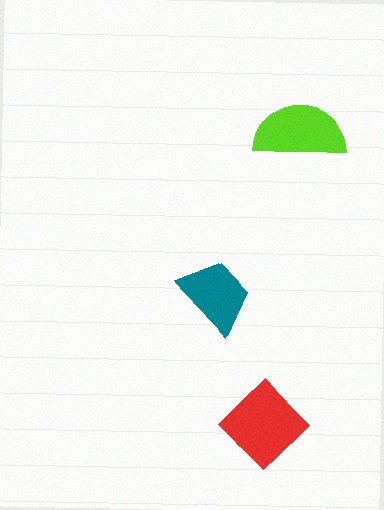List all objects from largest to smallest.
The red diamond, the lime semicircle, the teal trapezoid.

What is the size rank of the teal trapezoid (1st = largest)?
3rd.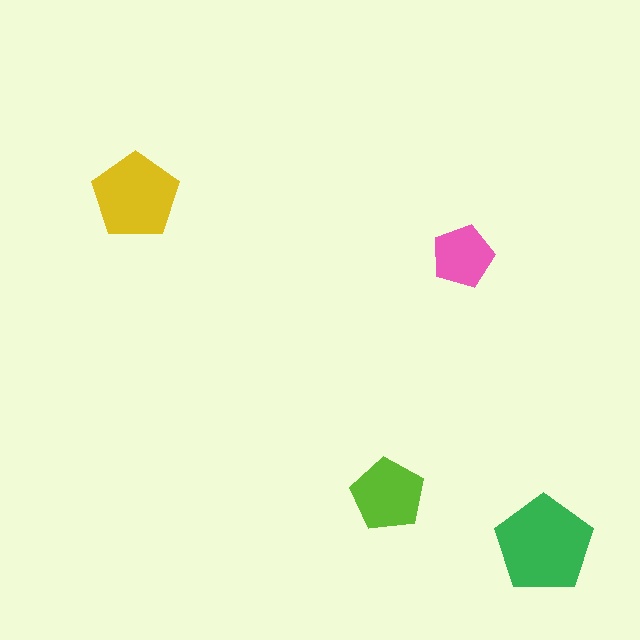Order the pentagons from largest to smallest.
the green one, the yellow one, the lime one, the pink one.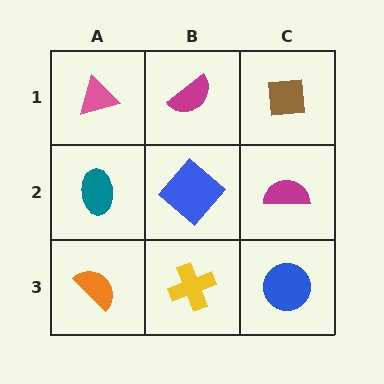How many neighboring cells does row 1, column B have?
3.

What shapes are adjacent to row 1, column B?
A blue diamond (row 2, column B), a pink triangle (row 1, column A), a brown square (row 1, column C).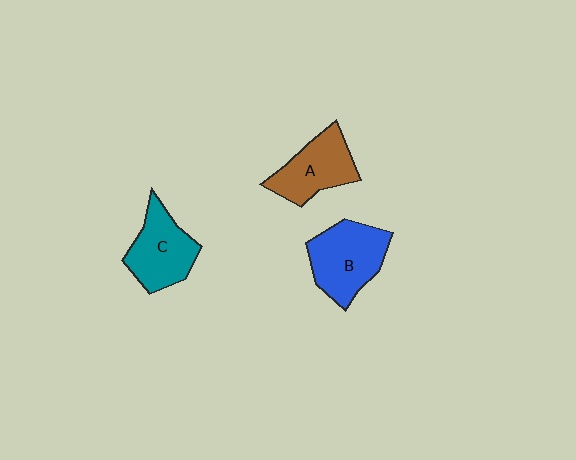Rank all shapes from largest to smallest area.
From largest to smallest: B (blue), C (teal), A (brown).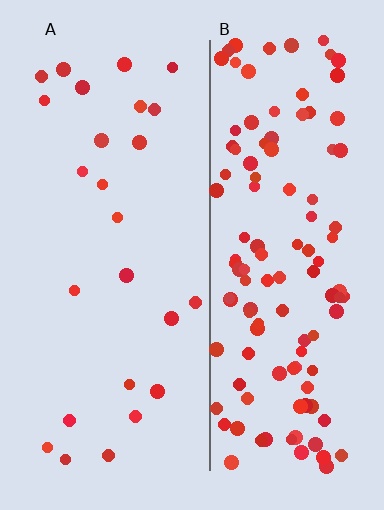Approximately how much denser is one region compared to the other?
Approximately 4.7× — region B over region A.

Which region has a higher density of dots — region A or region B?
B (the right).